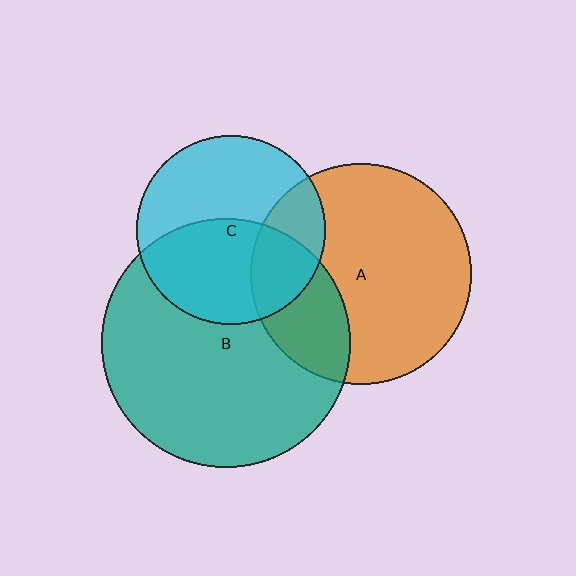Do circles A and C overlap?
Yes.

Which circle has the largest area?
Circle B (teal).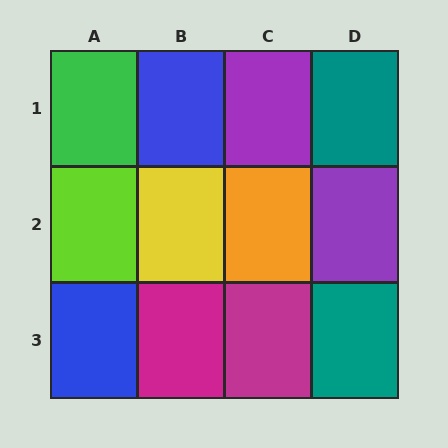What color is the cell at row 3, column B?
Magenta.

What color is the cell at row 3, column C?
Magenta.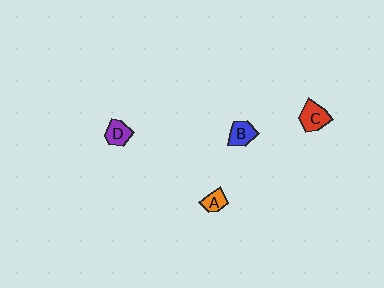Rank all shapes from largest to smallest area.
From largest to smallest: C (red), B (blue), D (purple), A (orange).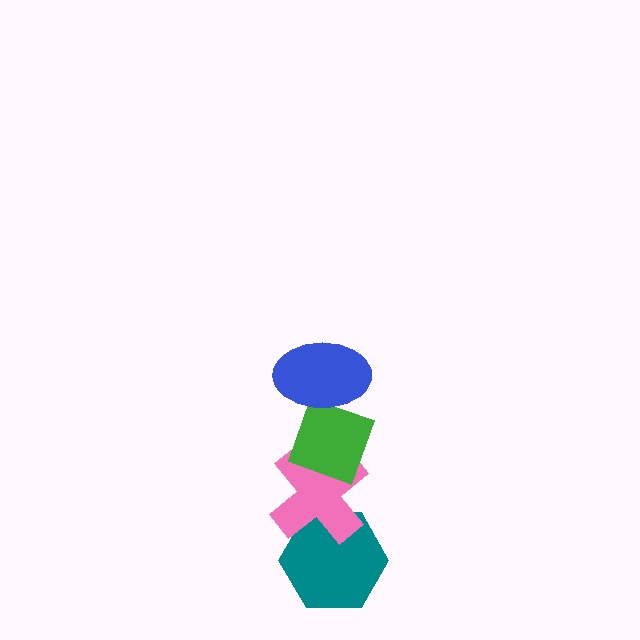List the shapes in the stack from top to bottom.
From top to bottom: the blue ellipse, the green diamond, the pink cross, the teal hexagon.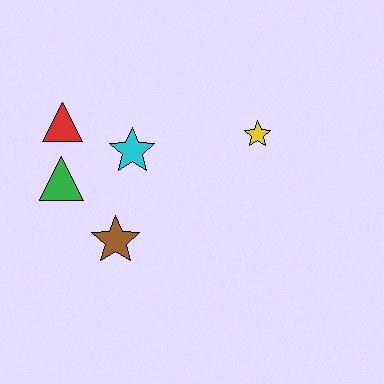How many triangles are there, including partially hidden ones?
There are 2 triangles.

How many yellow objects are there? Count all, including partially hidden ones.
There is 1 yellow object.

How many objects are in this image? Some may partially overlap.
There are 5 objects.